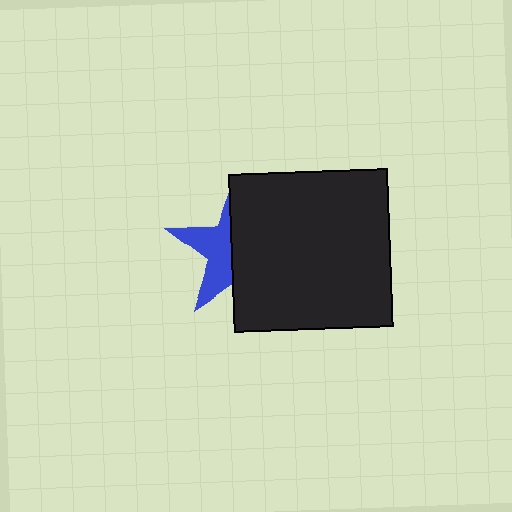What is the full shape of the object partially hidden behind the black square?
The partially hidden object is a blue star.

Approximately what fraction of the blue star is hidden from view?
Roughly 58% of the blue star is hidden behind the black square.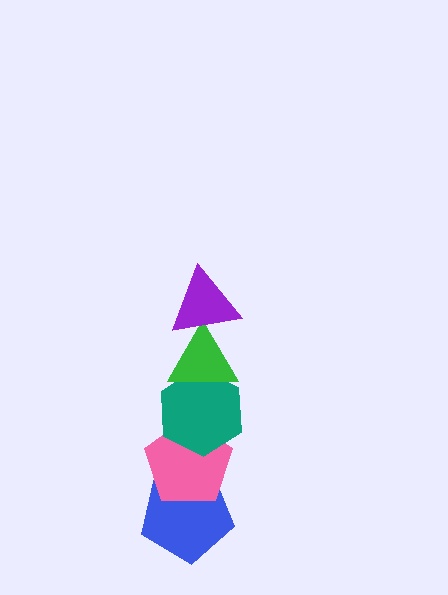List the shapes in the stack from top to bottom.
From top to bottom: the purple triangle, the green triangle, the teal hexagon, the pink pentagon, the blue pentagon.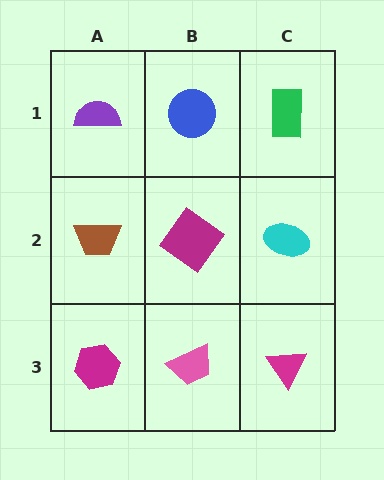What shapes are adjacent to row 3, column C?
A cyan ellipse (row 2, column C), a pink trapezoid (row 3, column B).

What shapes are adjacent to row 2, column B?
A blue circle (row 1, column B), a pink trapezoid (row 3, column B), a brown trapezoid (row 2, column A), a cyan ellipse (row 2, column C).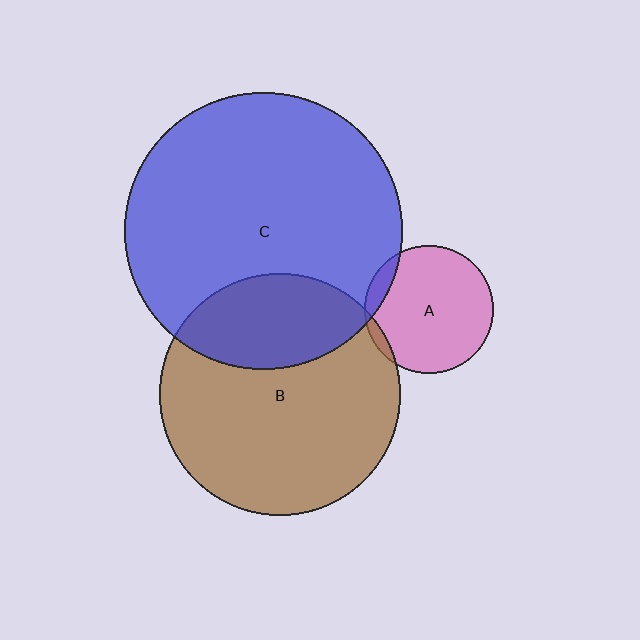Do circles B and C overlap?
Yes.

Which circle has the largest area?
Circle C (blue).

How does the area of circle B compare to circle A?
Approximately 3.5 times.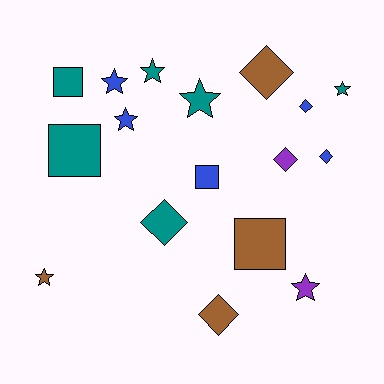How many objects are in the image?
There are 17 objects.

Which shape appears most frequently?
Star, with 7 objects.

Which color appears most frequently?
Teal, with 6 objects.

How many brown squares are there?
There is 1 brown square.